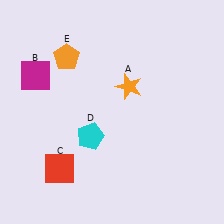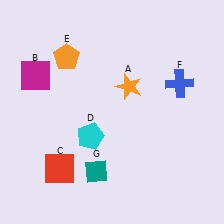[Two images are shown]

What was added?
A blue cross (F), a teal diamond (G) were added in Image 2.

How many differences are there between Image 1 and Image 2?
There are 2 differences between the two images.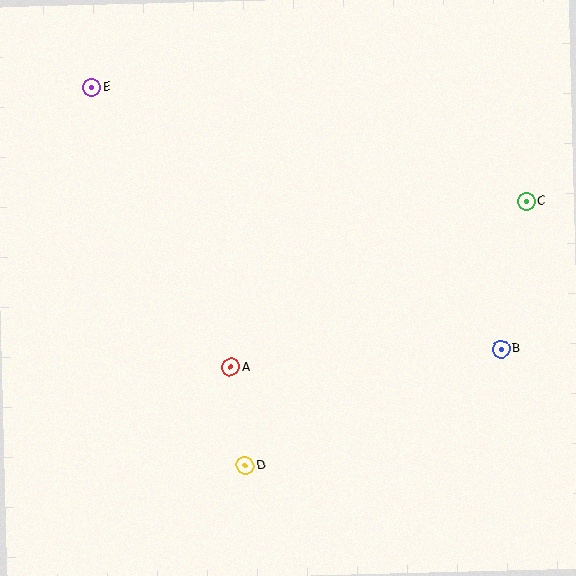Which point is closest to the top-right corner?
Point C is closest to the top-right corner.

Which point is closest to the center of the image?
Point A at (231, 367) is closest to the center.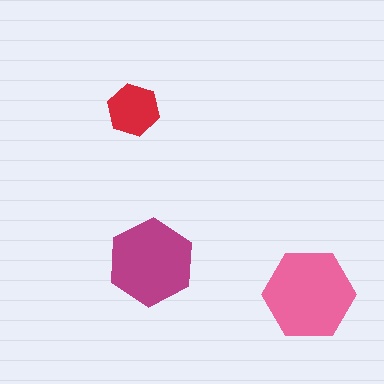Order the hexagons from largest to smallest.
the pink one, the magenta one, the red one.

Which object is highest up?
The red hexagon is topmost.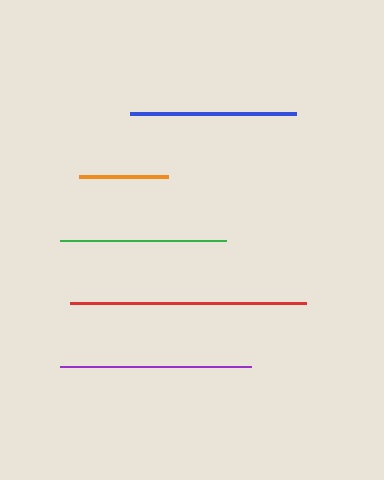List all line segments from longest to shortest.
From longest to shortest: red, purple, blue, green, orange.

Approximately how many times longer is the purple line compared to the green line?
The purple line is approximately 1.2 times the length of the green line.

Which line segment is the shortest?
The orange line is the shortest at approximately 89 pixels.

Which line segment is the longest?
The red line is the longest at approximately 237 pixels.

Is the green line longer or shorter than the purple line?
The purple line is longer than the green line.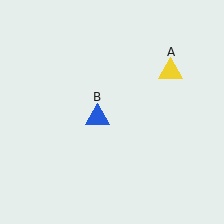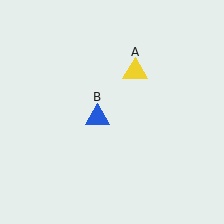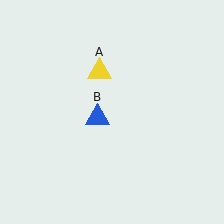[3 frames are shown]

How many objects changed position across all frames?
1 object changed position: yellow triangle (object A).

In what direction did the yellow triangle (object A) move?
The yellow triangle (object A) moved left.